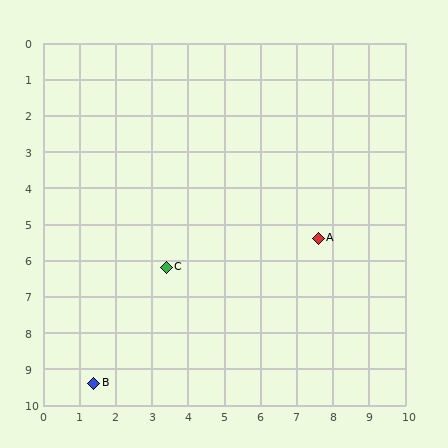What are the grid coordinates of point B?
Point B is at approximately (1.4, 9.4).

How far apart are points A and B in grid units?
Points A and B are about 7.4 grid units apart.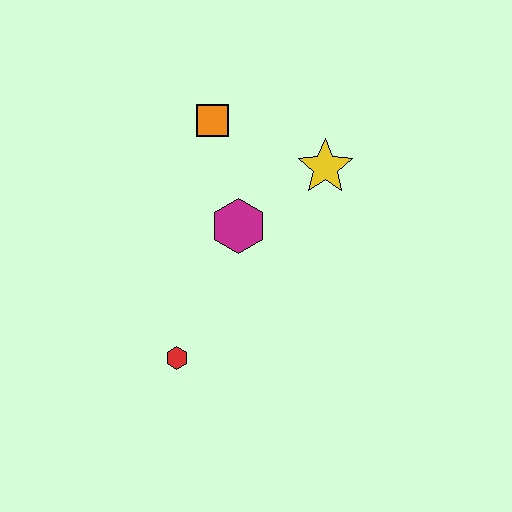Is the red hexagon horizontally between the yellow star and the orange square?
No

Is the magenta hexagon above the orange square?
No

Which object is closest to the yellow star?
The magenta hexagon is closest to the yellow star.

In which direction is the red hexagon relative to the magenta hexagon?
The red hexagon is below the magenta hexagon.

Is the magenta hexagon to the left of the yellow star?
Yes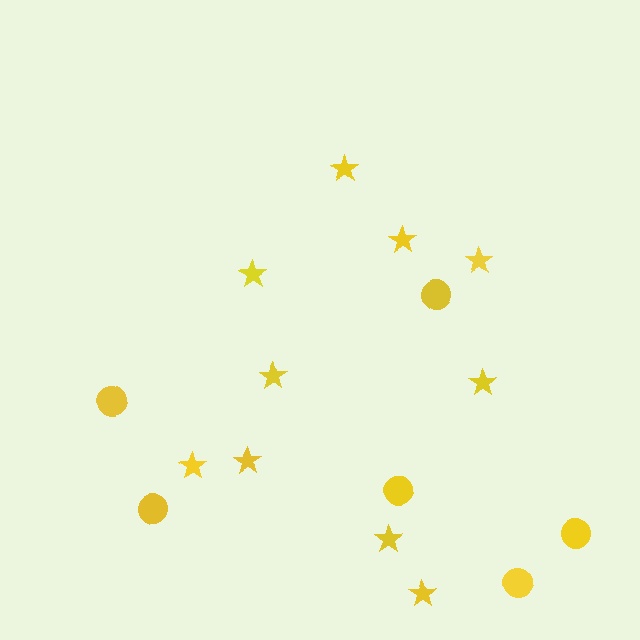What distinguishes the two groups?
There are 2 groups: one group of stars (10) and one group of circles (6).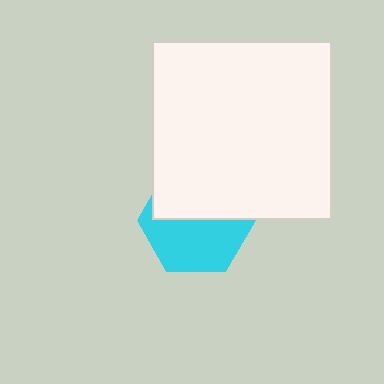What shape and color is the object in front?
The object in front is a white square.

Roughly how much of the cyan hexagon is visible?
About half of it is visible (roughly 53%).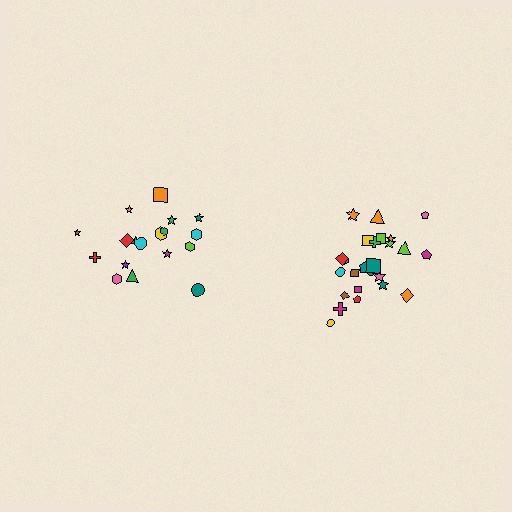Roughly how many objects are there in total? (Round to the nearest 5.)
Roughly 45 objects in total.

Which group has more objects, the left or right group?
The right group.